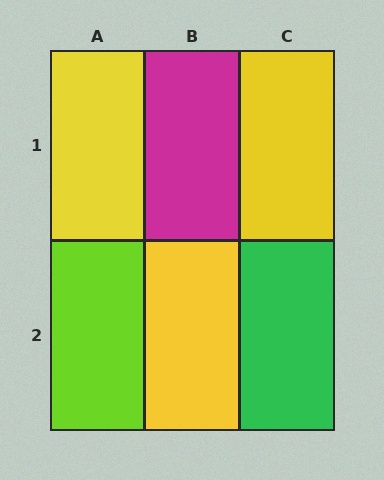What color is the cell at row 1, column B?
Magenta.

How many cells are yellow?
3 cells are yellow.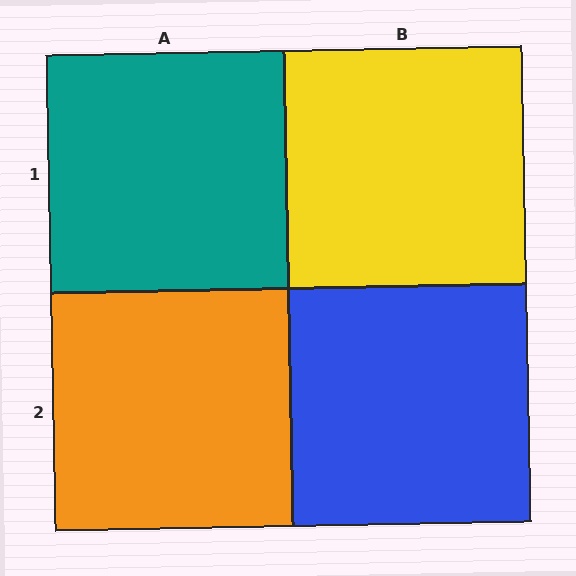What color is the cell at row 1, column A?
Teal.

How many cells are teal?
1 cell is teal.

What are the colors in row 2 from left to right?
Orange, blue.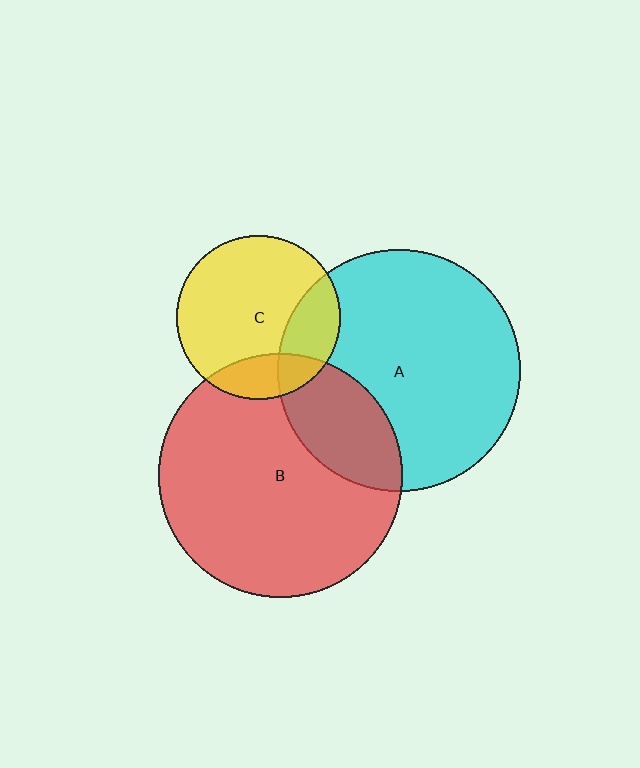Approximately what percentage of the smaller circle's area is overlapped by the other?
Approximately 25%.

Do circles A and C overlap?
Yes.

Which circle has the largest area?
Circle B (red).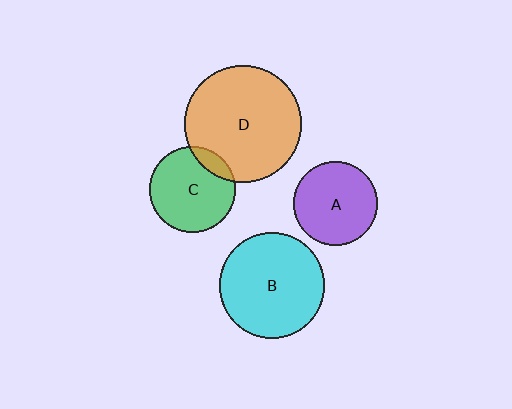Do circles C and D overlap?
Yes.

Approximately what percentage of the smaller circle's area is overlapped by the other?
Approximately 15%.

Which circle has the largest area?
Circle D (orange).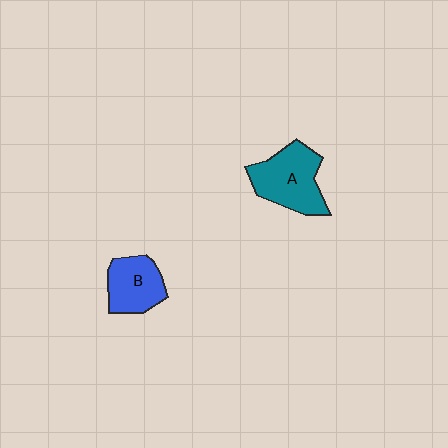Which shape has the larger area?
Shape A (teal).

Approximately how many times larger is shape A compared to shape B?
Approximately 1.3 times.